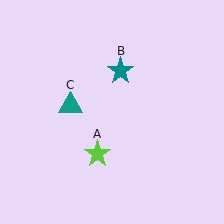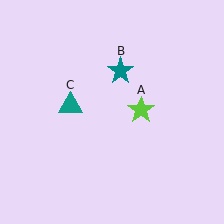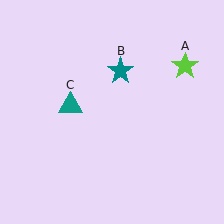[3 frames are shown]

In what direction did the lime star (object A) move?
The lime star (object A) moved up and to the right.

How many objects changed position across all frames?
1 object changed position: lime star (object A).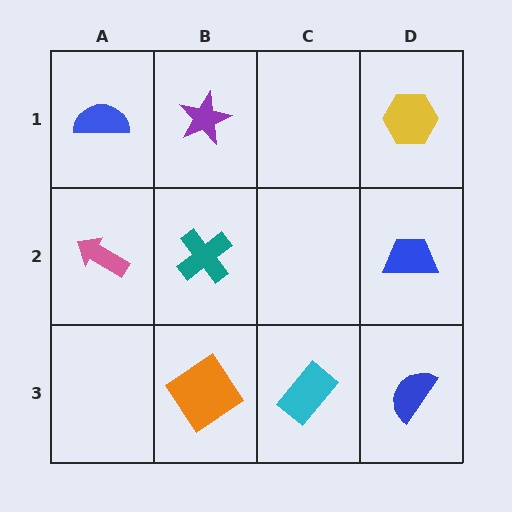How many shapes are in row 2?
3 shapes.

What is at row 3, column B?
An orange diamond.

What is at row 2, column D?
A blue trapezoid.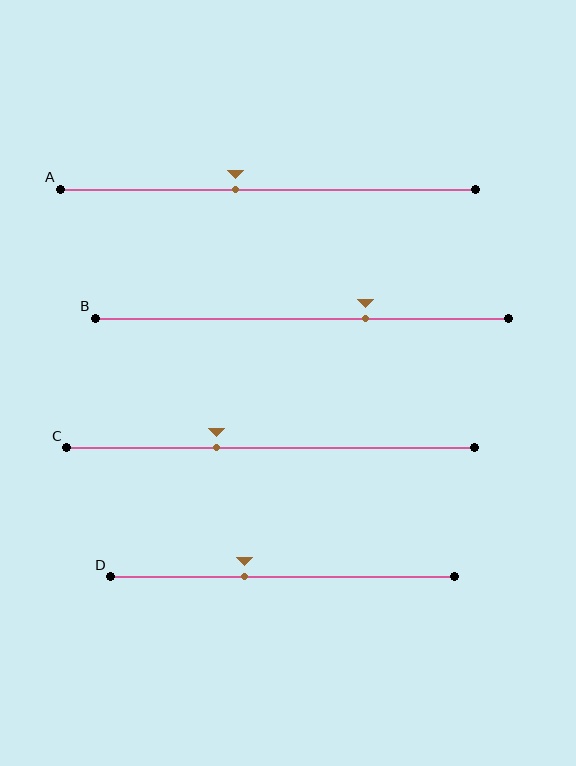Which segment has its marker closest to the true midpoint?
Segment A has its marker closest to the true midpoint.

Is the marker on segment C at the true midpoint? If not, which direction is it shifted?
No, the marker on segment C is shifted to the left by about 13% of the segment length.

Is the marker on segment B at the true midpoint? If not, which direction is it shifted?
No, the marker on segment B is shifted to the right by about 15% of the segment length.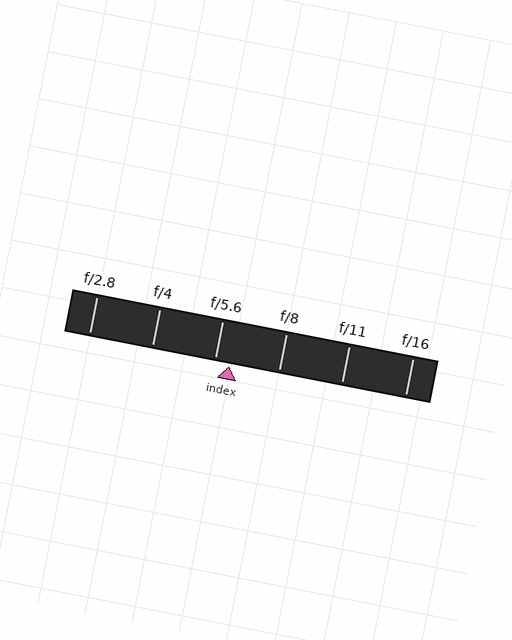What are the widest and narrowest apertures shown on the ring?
The widest aperture shown is f/2.8 and the narrowest is f/16.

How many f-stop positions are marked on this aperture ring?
There are 6 f-stop positions marked.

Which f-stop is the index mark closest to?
The index mark is closest to f/5.6.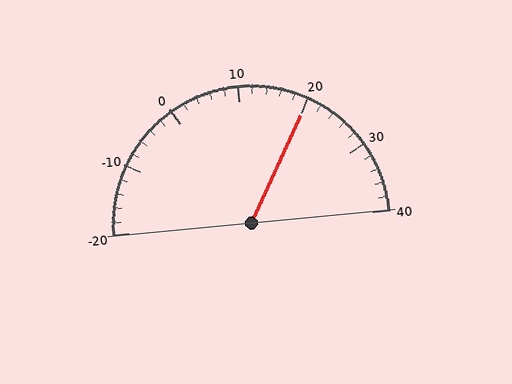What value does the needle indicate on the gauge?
The needle indicates approximately 20.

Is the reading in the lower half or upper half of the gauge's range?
The reading is in the upper half of the range (-20 to 40).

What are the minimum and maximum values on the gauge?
The gauge ranges from -20 to 40.